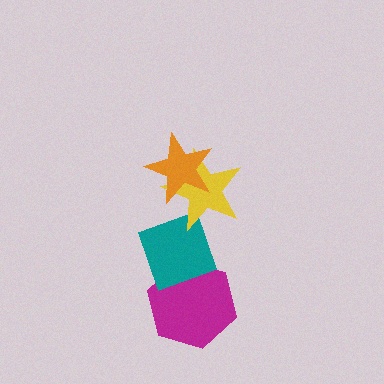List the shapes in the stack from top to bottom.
From top to bottom: the orange star, the yellow star, the teal diamond, the magenta hexagon.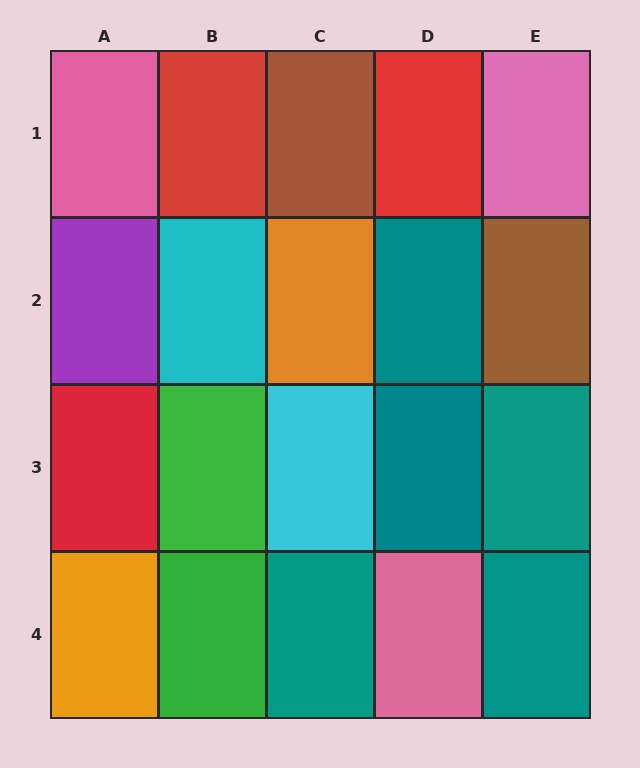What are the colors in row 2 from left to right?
Purple, cyan, orange, teal, brown.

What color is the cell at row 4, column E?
Teal.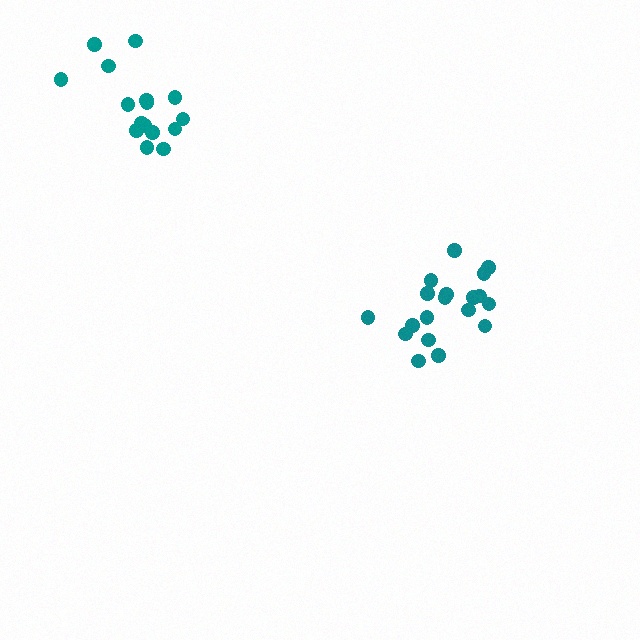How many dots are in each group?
Group 1: 19 dots, Group 2: 16 dots (35 total).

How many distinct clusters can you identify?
There are 2 distinct clusters.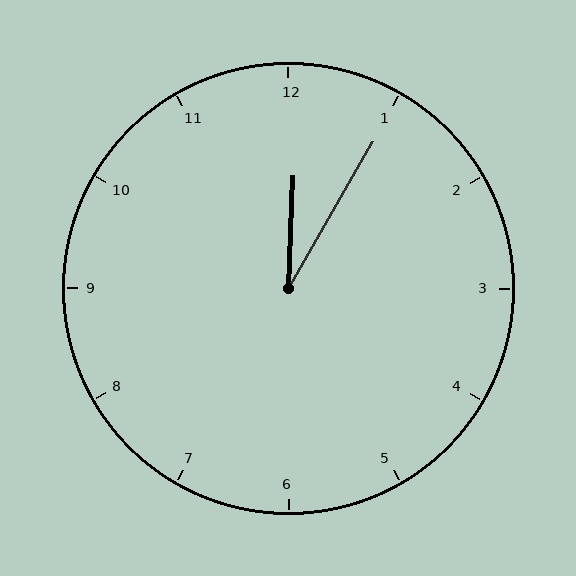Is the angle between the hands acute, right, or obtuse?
It is acute.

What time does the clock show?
12:05.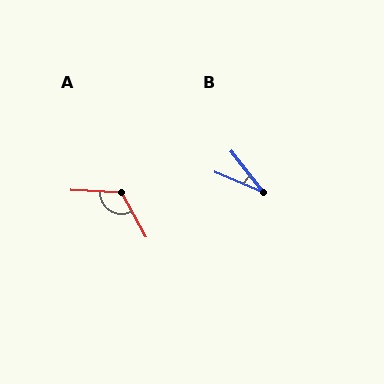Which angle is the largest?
A, at approximately 122 degrees.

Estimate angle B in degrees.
Approximately 30 degrees.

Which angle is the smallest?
B, at approximately 30 degrees.